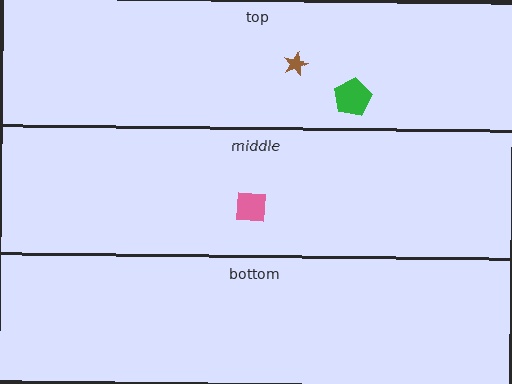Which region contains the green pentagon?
The top region.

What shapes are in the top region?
The brown star, the green pentagon.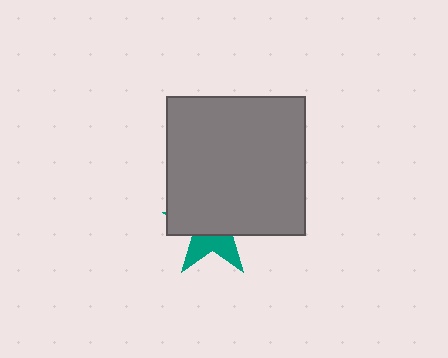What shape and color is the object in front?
The object in front is a gray square.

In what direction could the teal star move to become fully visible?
The teal star could move down. That would shift it out from behind the gray square entirely.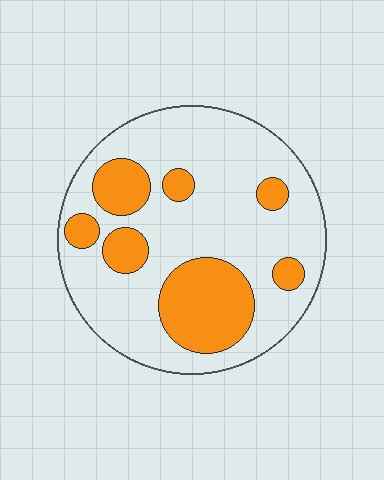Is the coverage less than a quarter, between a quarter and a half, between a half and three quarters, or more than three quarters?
Between a quarter and a half.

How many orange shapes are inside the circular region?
7.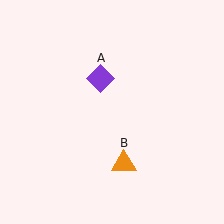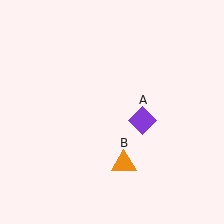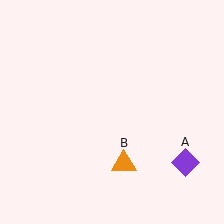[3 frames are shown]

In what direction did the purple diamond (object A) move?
The purple diamond (object A) moved down and to the right.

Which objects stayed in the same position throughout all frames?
Orange triangle (object B) remained stationary.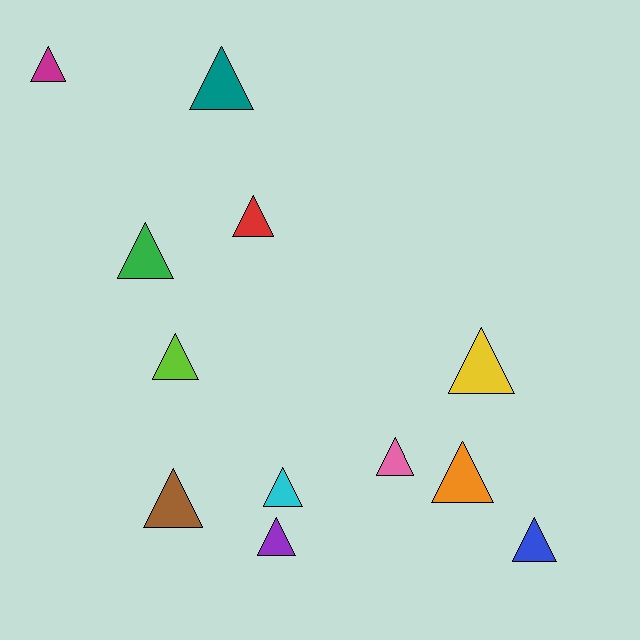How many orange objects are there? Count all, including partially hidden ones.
There is 1 orange object.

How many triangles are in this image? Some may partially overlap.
There are 12 triangles.